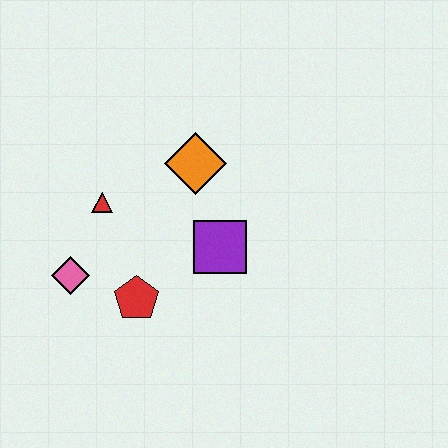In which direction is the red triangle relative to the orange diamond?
The red triangle is to the left of the orange diamond.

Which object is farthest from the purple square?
The pink diamond is farthest from the purple square.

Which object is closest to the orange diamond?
The purple square is closest to the orange diamond.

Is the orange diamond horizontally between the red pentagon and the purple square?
Yes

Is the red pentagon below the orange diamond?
Yes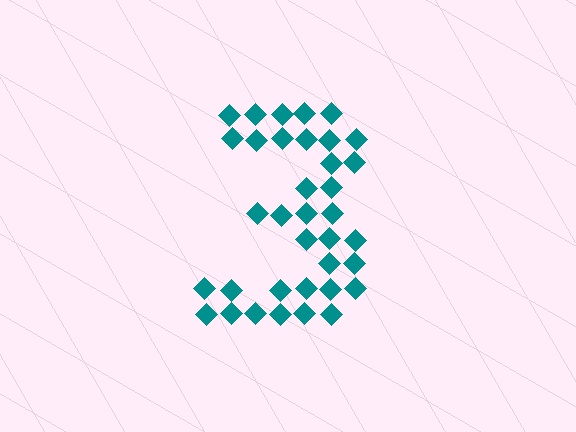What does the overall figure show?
The overall figure shows the digit 3.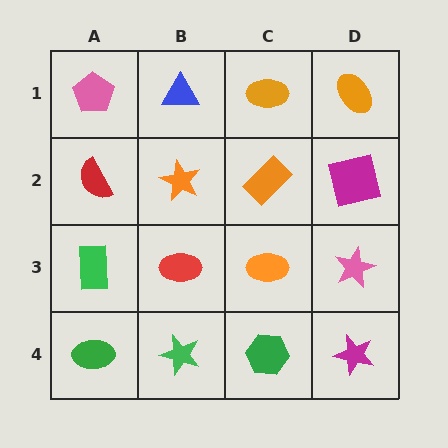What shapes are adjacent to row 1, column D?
A magenta square (row 2, column D), an orange ellipse (row 1, column C).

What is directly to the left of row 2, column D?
An orange rectangle.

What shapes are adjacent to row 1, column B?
An orange star (row 2, column B), a pink pentagon (row 1, column A), an orange ellipse (row 1, column C).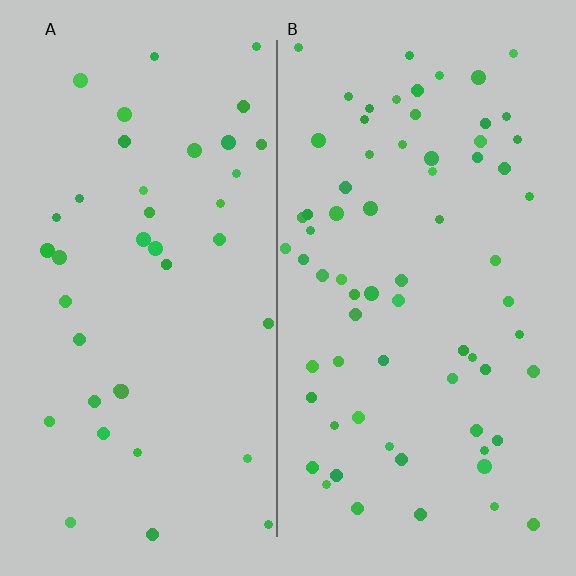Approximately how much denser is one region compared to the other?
Approximately 1.8× — region B over region A.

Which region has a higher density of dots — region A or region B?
B (the right).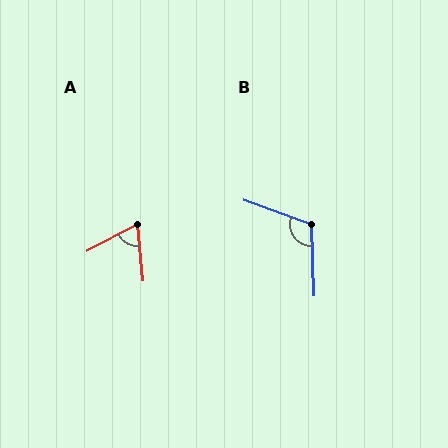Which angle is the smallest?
A, at approximately 68 degrees.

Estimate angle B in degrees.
Approximately 112 degrees.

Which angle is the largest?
B, at approximately 112 degrees.